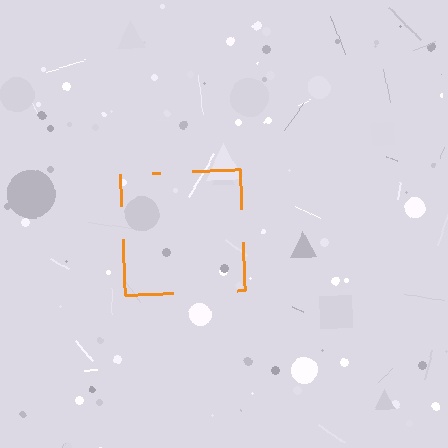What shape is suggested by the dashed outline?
The dashed outline suggests a square.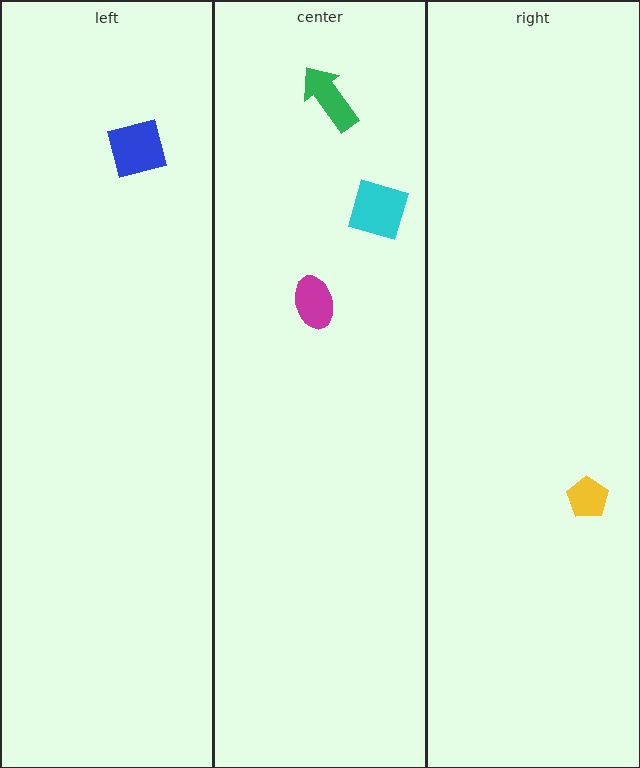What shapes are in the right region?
The yellow pentagon.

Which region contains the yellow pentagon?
The right region.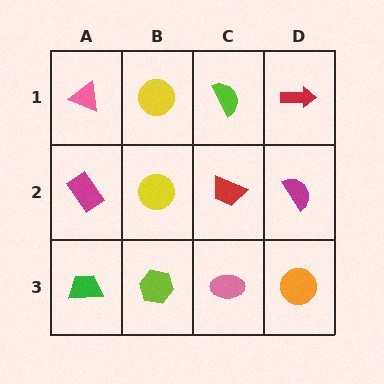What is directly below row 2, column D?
An orange circle.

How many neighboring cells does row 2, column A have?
3.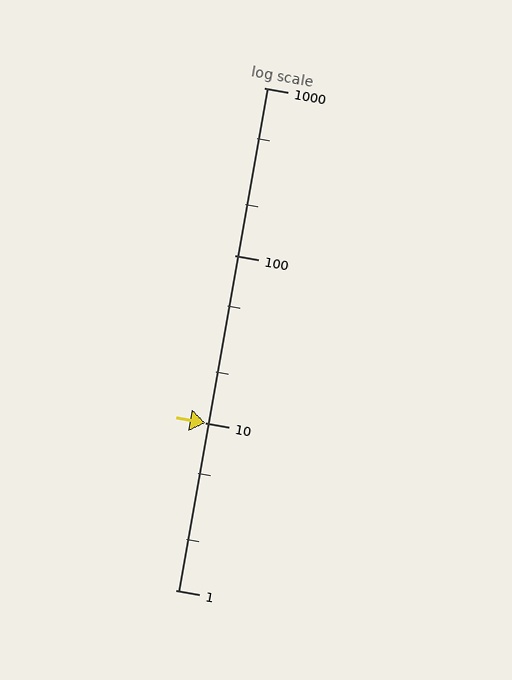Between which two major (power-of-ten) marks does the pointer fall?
The pointer is between 10 and 100.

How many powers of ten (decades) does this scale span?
The scale spans 3 decades, from 1 to 1000.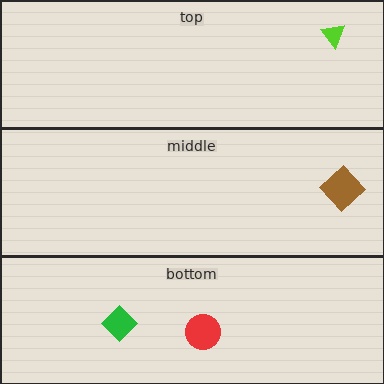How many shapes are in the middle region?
1.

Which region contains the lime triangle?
The top region.